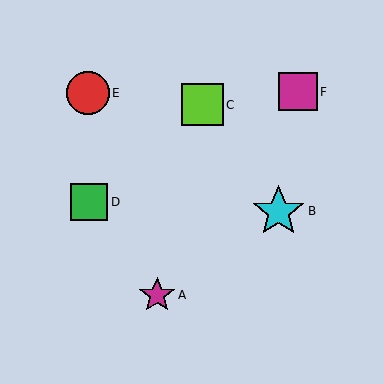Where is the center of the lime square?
The center of the lime square is at (202, 105).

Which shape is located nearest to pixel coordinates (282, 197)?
The cyan star (labeled B) at (279, 211) is nearest to that location.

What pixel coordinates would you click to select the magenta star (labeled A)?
Click at (157, 295) to select the magenta star A.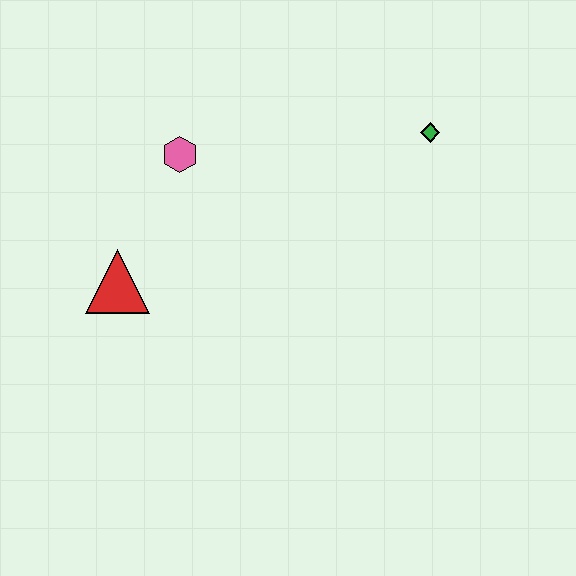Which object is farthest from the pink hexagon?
The green diamond is farthest from the pink hexagon.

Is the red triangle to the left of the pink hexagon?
Yes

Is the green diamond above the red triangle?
Yes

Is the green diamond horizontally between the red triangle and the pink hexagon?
No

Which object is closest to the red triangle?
The pink hexagon is closest to the red triangle.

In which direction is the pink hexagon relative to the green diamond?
The pink hexagon is to the left of the green diamond.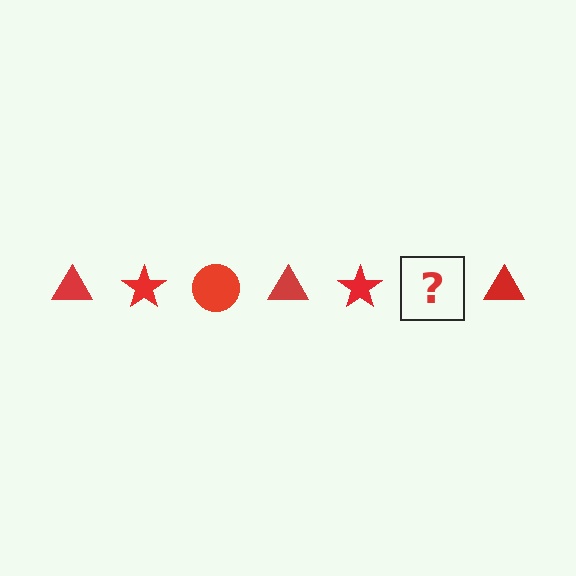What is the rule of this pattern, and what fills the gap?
The rule is that the pattern cycles through triangle, star, circle shapes in red. The gap should be filled with a red circle.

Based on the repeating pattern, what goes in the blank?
The blank should be a red circle.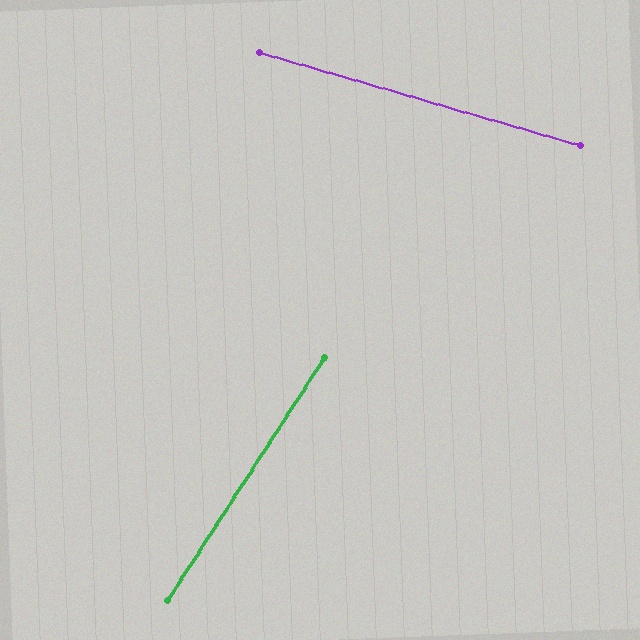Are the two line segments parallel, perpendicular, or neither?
Neither parallel nor perpendicular — they differ by about 73°.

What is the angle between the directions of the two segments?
Approximately 73 degrees.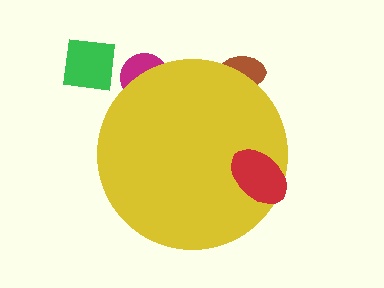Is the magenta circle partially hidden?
Yes, the magenta circle is partially hidden behind the yellow circle.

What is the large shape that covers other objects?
A yellow circle.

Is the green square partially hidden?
No, the green square is fully visible.